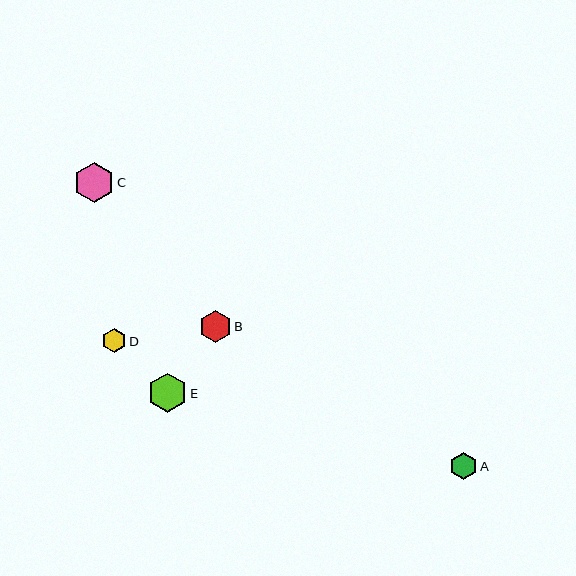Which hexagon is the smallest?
Hexagon D is the smallest with a size of approximately 23 pixels.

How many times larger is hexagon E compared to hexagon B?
Hexagon E is approximately 1.2 times the size of hexagon B.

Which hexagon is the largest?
Hexagon C is the largest with a size of approximately 40 pixels.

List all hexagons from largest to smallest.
From largest to smallest: C, E, B, A, D.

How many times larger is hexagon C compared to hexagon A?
Hexagon C is approximately 1.5 times the size of hexagon A.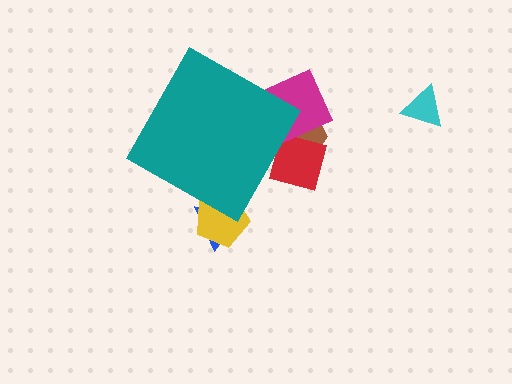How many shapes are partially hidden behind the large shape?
5 shapes are partially hidden.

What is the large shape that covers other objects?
A teal diamond.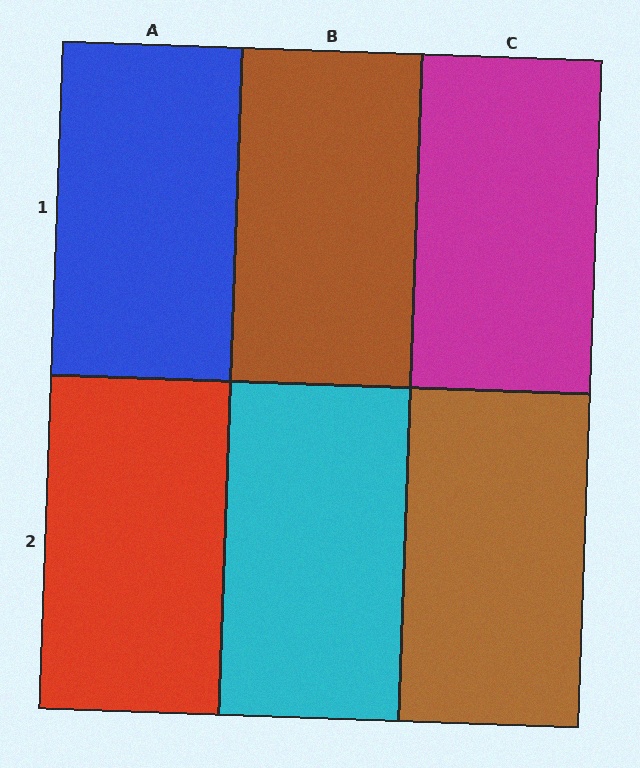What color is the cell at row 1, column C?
Magenta.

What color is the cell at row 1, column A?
Blue.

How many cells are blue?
1 cell is blue.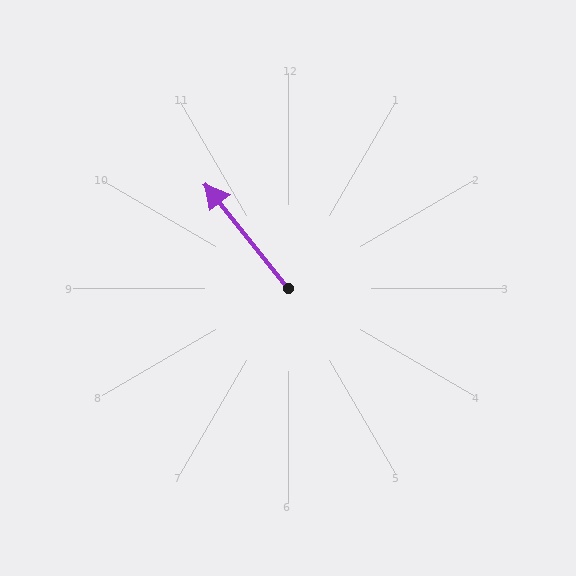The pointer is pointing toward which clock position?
Roughly 11 o'clock.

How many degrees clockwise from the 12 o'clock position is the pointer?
Approximately 321 degrees.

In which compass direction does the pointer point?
Northwest.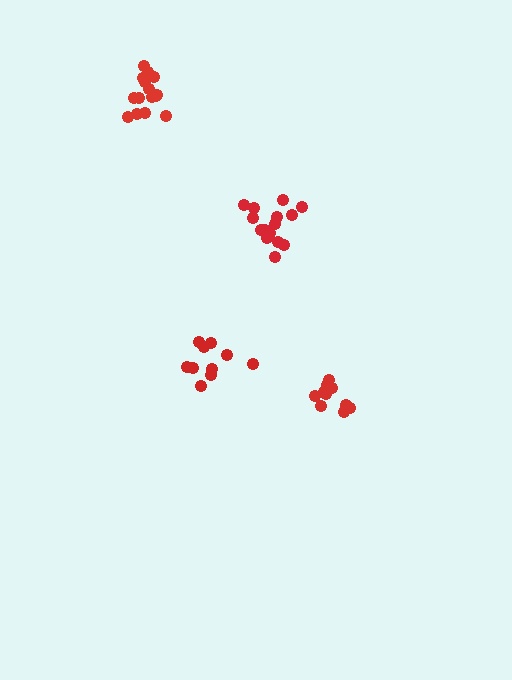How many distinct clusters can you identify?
There are 4 distinct clusters.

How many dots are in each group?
Group 1: 10 dots, Group 2: 15 dots, Group 3: 10 dots, Group 4: 15 dots (50 total).